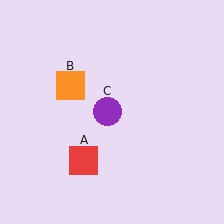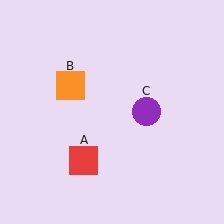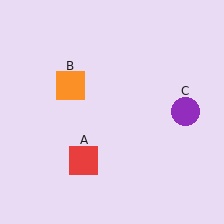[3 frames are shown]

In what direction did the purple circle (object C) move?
The purple circle (object C) moved right.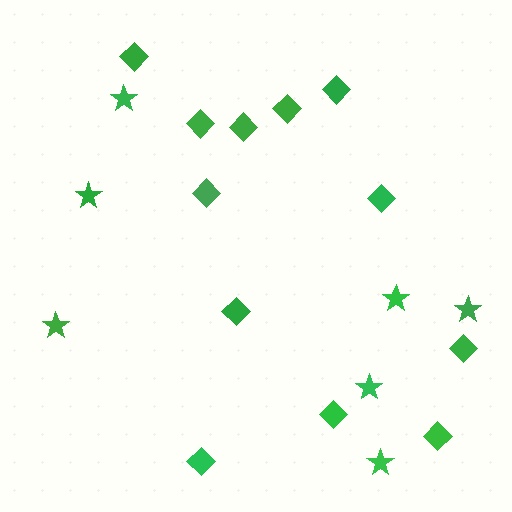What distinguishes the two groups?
There are 2 groups: one group of stars (7) and one group of diamonds (12).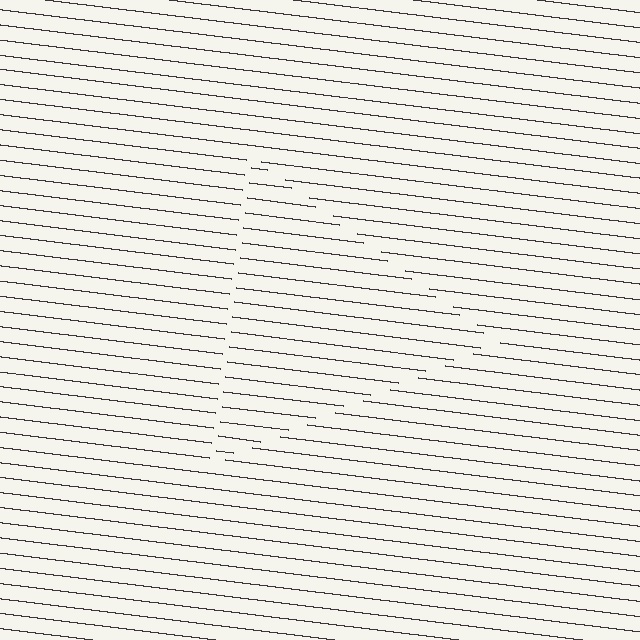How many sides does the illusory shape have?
3 sides — the line-ends trace a triangle.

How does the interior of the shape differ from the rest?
The interior of the shape contains the same grating, shifted by half a period — the contour is defined by the phase discontinuity where line-ends from the inner and outer gratings abut.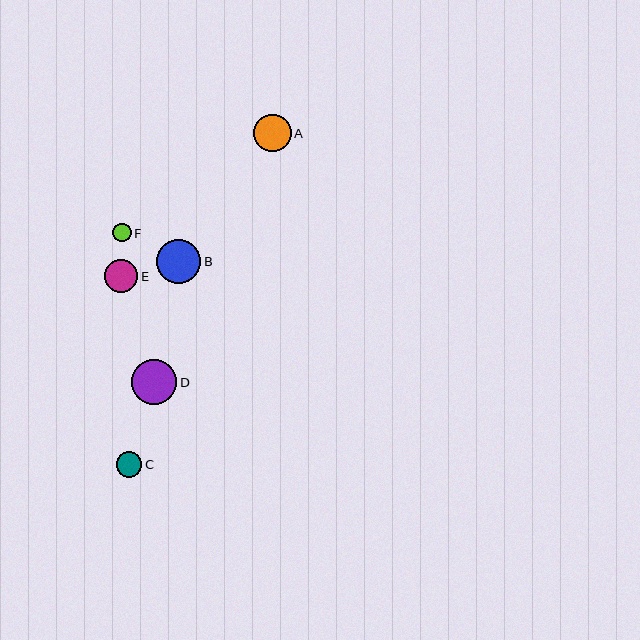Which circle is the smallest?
Circle F is the smallest with a size of approximately 19 pixels.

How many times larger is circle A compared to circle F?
Circle A is approximately 2.0 times the size of circle F.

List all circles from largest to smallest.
From largest to smallest: D, B, A, E, C, F.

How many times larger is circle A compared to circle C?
Circle A is approximately 1.5 times the size of circle C.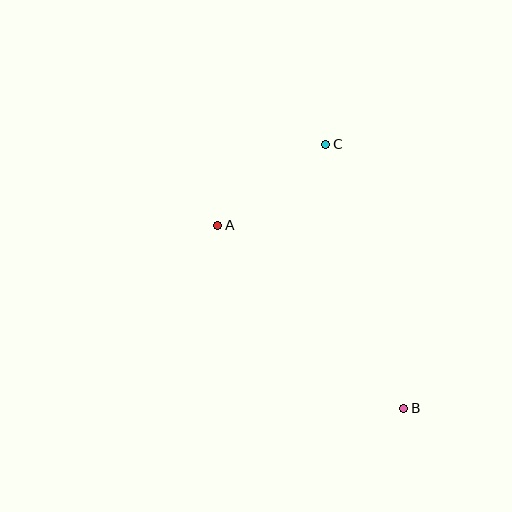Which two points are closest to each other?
Points A and C are closest to each other.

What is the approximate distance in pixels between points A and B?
The distance between A and B is approximately 260 pixels.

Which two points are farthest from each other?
Points B and C are farthest from each other.